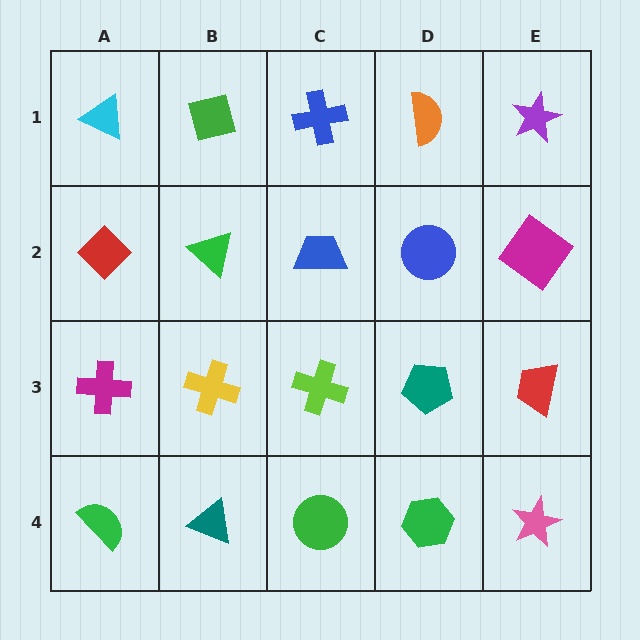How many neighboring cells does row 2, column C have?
4.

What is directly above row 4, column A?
A magenta cross.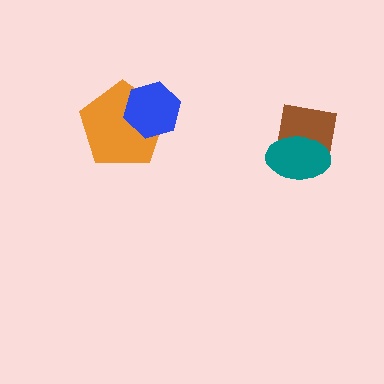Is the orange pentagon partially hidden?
Yes, it is partially covered by another shape.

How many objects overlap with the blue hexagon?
1 object overlaps with the blue hexagon.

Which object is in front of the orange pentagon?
The blue hexagon is in front of the orange pentagon.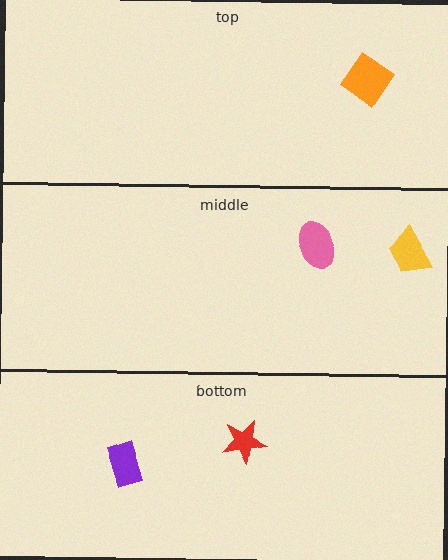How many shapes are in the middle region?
2.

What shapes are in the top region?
The orange diamond.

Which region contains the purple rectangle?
The bottom region.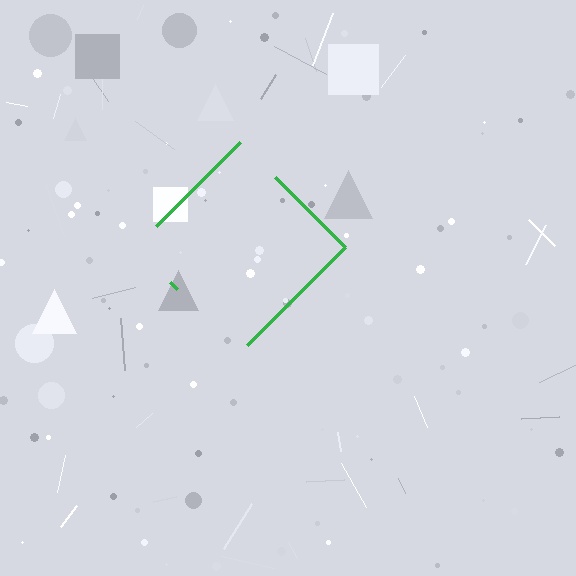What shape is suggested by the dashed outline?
The dashed outline suggests a diamond.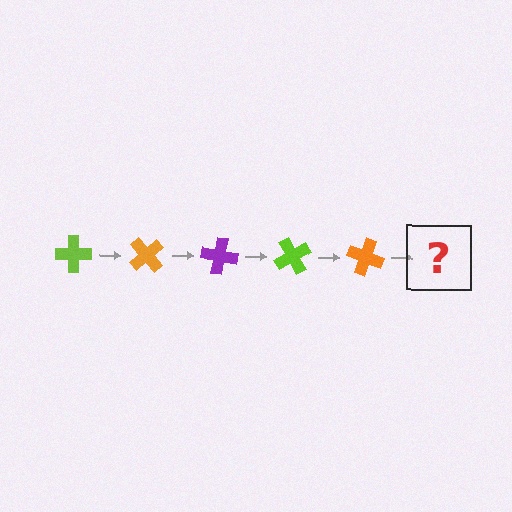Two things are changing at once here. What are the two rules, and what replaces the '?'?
The two rules are that it rotates 50 degrees each step and the color cycles through lime, orange, and purple. The '?' should be a purple cross, rotated 250 degrees from the start.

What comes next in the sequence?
The next element should be a purple cross, rotated 250 degrees from the start.